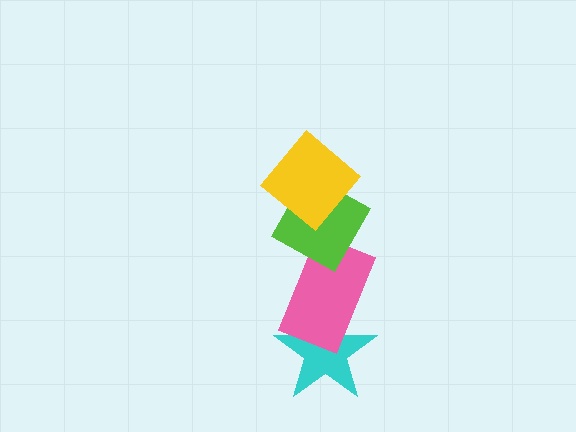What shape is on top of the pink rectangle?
The lime diamond is on top of the pink rectangle.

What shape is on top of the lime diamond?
The yellow diamond is on top of the lime diamond.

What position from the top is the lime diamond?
The lime diamond is 2nd from the top.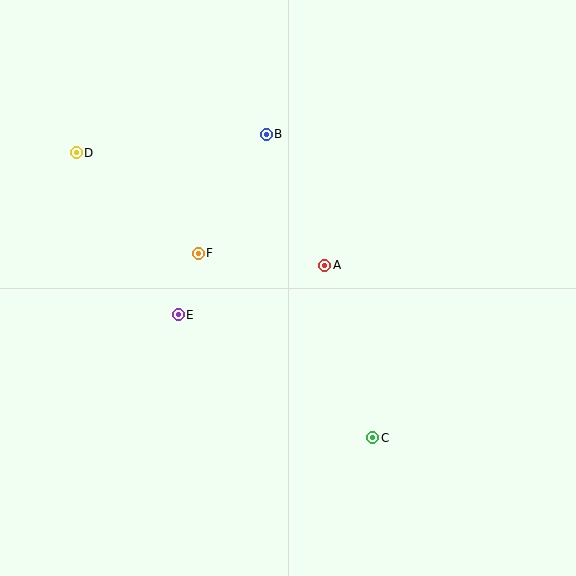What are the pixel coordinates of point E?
Point E is at (178, 315).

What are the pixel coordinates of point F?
Point F is at (198, 253).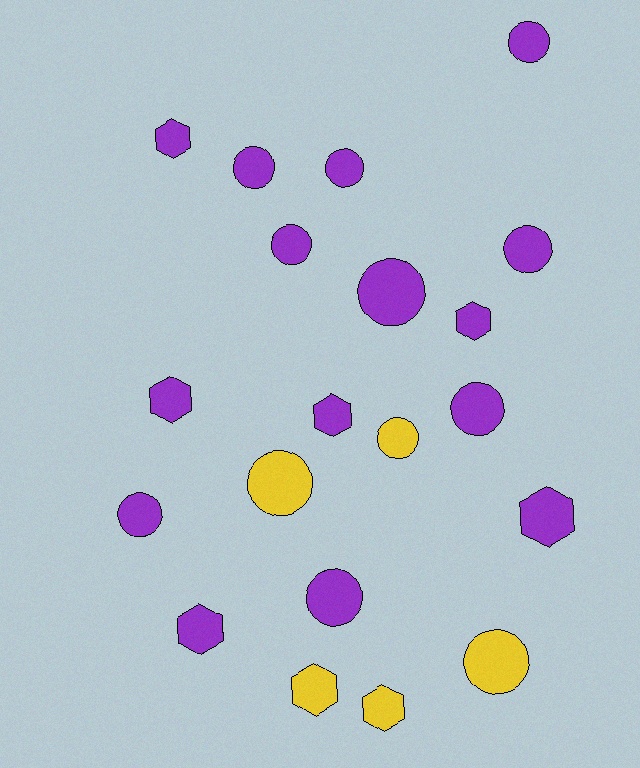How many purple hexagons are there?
There are 6 purple hexagons.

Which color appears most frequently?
Purple, with 15 objects.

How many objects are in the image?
There are 20 objects.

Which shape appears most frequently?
Circle, with 12 objects.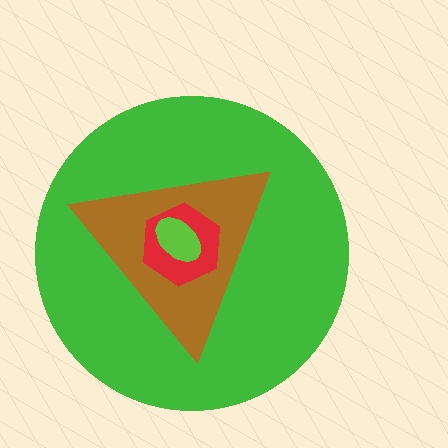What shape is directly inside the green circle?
The brown triangle.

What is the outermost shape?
The green circle.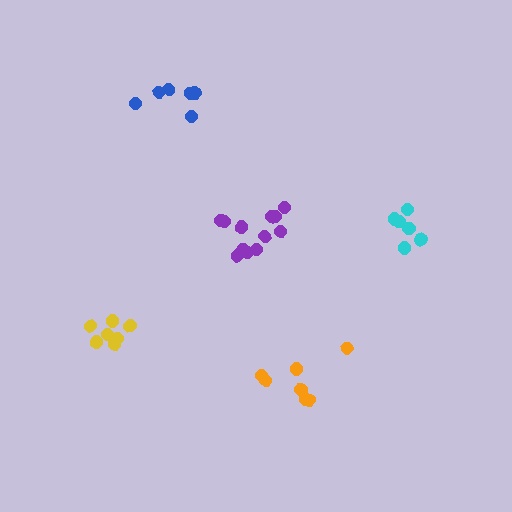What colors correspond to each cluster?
The clusters are colored: blue, cyan, purple, yellow, orange.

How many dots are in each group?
Group 1: 6 dots, Group 2: 6 dots, Group 3: 12 dots, Group 4: 7 dots, Group 5: 7 dots (38 total).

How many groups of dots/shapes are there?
There are 5 groups.